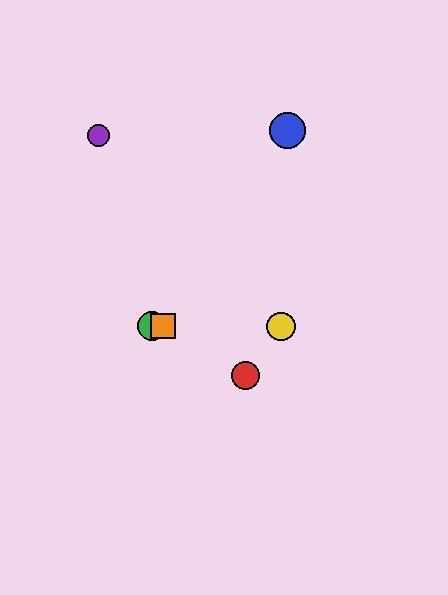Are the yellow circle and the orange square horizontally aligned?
Yes, both are at y≈326.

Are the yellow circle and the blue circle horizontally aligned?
No, the yellow circle is at y≈326 and the blue circle is at y≈131.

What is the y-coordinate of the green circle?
The green circle is at y≈326.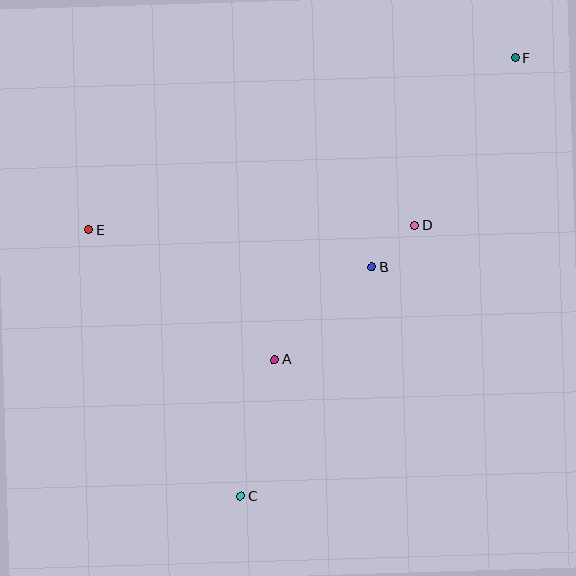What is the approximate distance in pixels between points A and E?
The distance between A and E is approximately 227 pixels.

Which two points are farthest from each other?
Points C and F are farthest from each other.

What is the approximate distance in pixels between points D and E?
The distance between D and E is approximately 326 pixels.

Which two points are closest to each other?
Points B and D are closest to each other.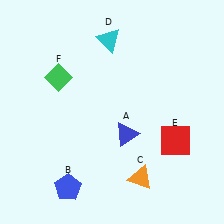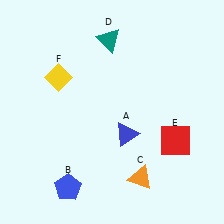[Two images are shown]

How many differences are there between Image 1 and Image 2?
There are 2 differences between the two images.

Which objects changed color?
D changed from cyan to teal. F changed from green to yellow.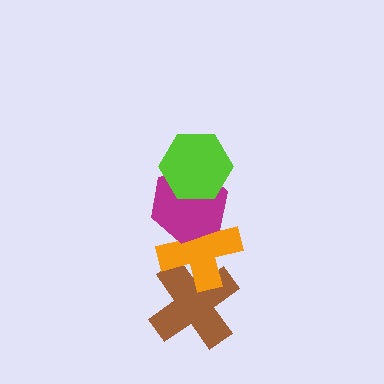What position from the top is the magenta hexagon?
The magenta hexagon is 2nd from the top.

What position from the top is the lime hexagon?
The lime hexagon is 1st from the top.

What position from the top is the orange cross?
The orange cross is 3rd from the top.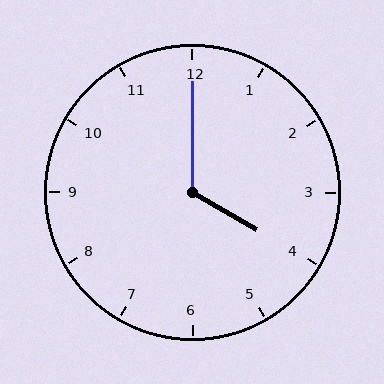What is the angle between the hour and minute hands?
Approximately 120 degrees.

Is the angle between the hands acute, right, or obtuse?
It is obtuse.